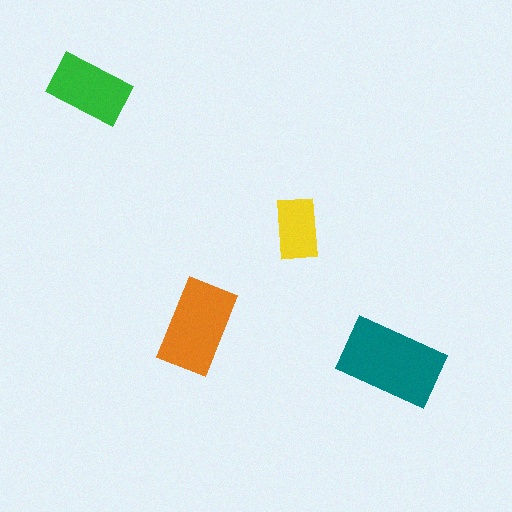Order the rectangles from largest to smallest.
the teal one, the orange one, the green one, the yellow one.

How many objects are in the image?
There are 4 objects in the image.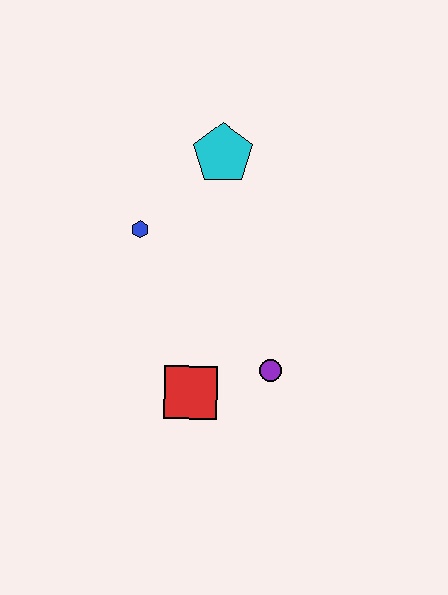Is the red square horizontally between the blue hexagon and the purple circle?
Yes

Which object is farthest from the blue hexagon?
The purple circle is farthest from the blue hexagon.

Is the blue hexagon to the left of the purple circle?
Yes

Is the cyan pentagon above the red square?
Yes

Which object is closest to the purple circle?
The red square is closest to the purple circle.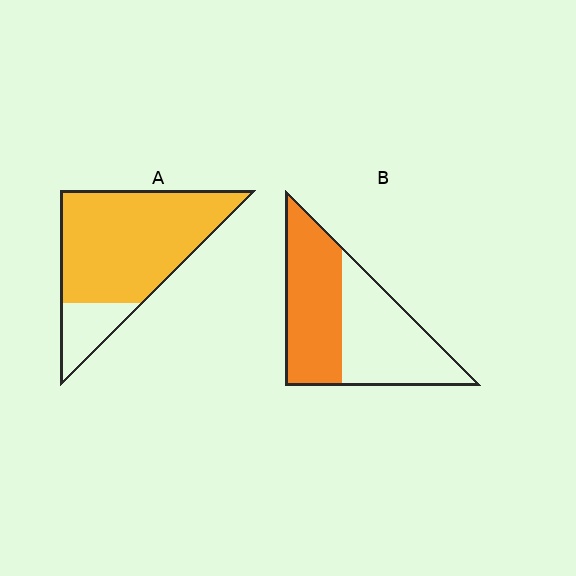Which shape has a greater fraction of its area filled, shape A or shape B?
Shape A.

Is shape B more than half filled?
Roughly half.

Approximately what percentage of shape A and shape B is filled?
A is approximately 80% and B is approximately 50%.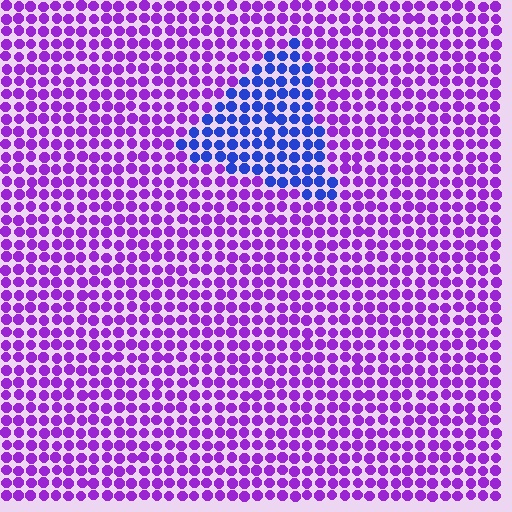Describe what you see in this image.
The image is filled with small purple elements in a uniform arrangement. A triangle-shaped region is visible where the elements are tinted to a slightly different hue, forming a subtle color boundary.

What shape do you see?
I see a triangle.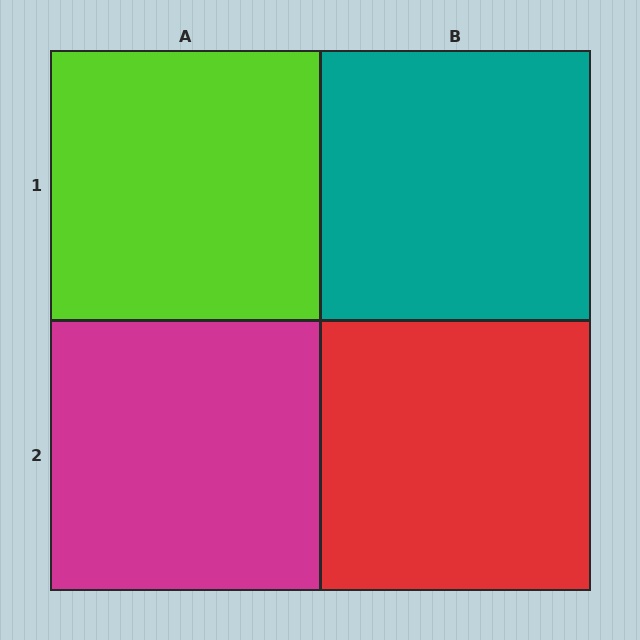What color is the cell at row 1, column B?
Teal.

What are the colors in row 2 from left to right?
Magenta, red.